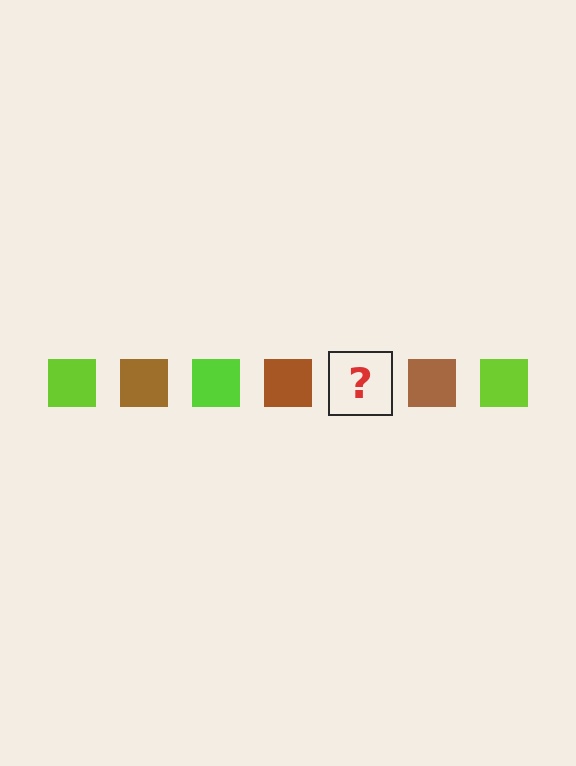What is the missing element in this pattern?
The missing element is a lime square.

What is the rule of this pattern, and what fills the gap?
The rule is that the pattern cycles through lime, brown squares. The gap should be filled with a lime square.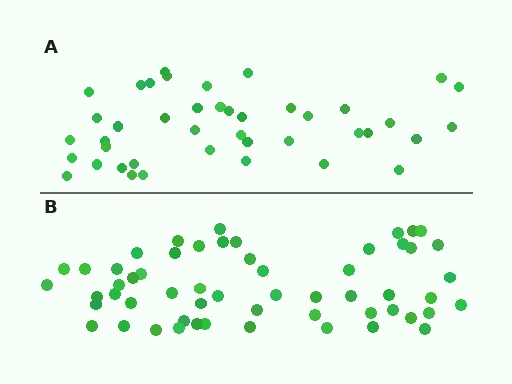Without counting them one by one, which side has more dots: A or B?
Region B (the bottom region) has more dots.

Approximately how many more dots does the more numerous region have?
Region B has approximately 15 more dots than region A.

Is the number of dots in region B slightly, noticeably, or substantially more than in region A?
Region B has noticeably more, but not dramatically so. The ratio is roughly 1.3 to 1.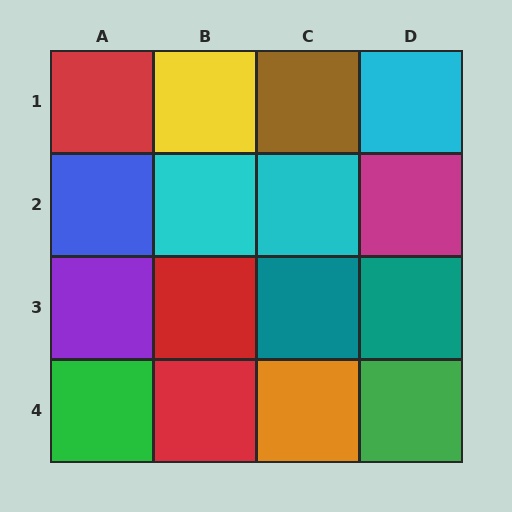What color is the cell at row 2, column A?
Blue.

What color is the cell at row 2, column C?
Cyan.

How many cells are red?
3 cells are red.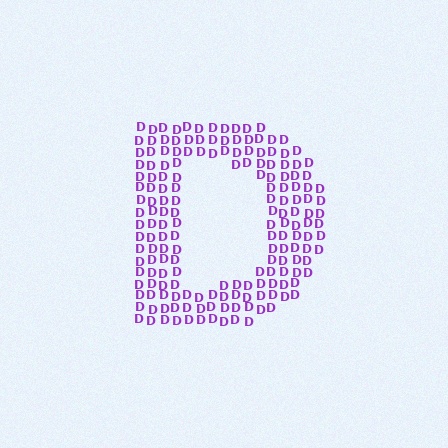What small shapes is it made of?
It is made of small letter D's.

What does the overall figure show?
The overall figure shows the letter D.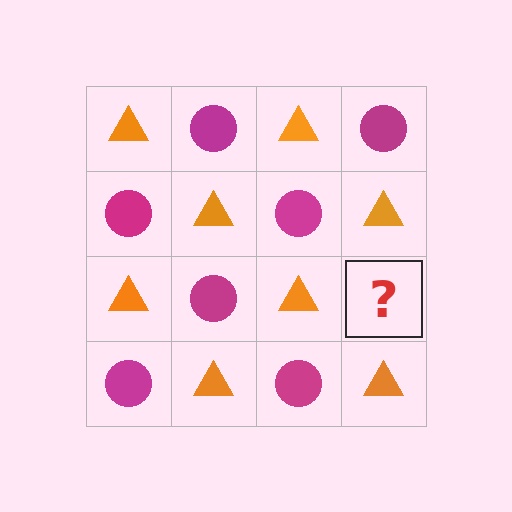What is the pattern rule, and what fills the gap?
The rule is that it alternates orange triangle and magenta circle in a checkerboard pattern. The gap should be filled with a magenta circle.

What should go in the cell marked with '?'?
The missing cell should contain a magenta circle.